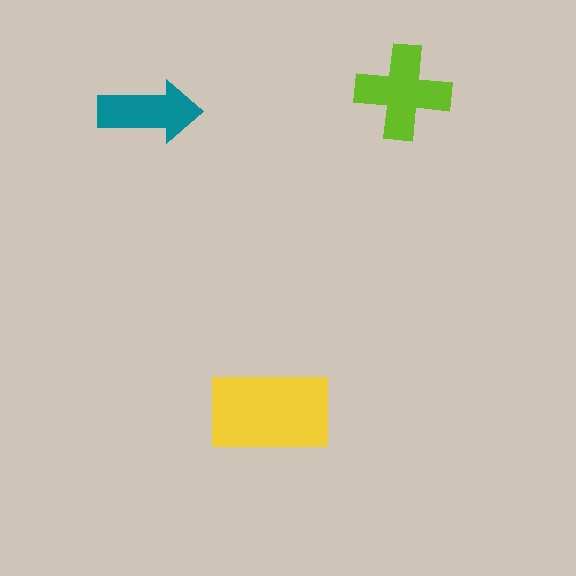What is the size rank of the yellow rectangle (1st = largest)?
1st.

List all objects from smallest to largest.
The teal arrow, the lime cross, the yellow rectangle.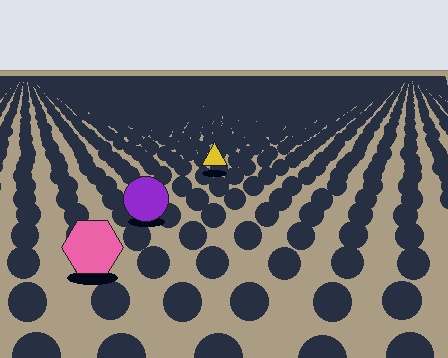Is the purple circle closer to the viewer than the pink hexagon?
No. The pink hexagon is closer — you can tell from the texture gradient: the ground texture is coarser near it.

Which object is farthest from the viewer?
The yellow triangle is farthest from the viewer. It appears smaller and the ground texture around it is denser.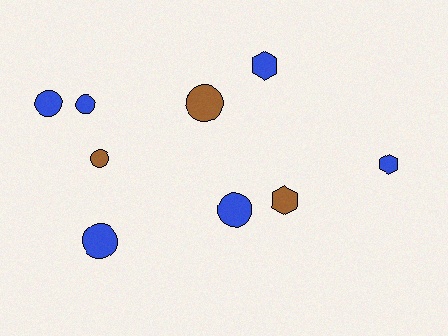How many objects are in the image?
There are 9 objects.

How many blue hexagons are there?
There are 2 blue hexagons.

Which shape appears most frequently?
Circle, with 6 objects.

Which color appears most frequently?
Blue, with 6 objects.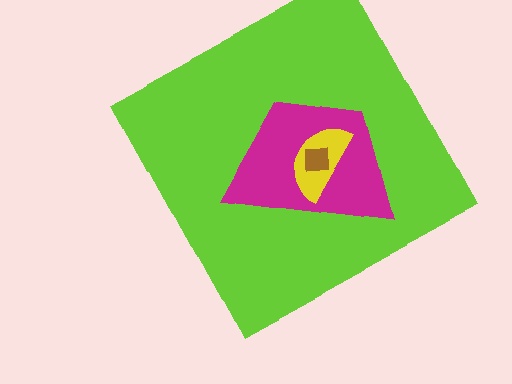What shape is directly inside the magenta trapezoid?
The yellow semicircle.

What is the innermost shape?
The brown square.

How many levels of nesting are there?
4.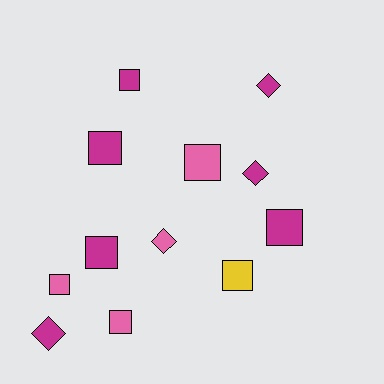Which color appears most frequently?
Magenta, with 7 objects.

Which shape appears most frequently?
Square, with 8 objects.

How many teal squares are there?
There are no teal squares.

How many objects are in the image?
There are 12 objects.